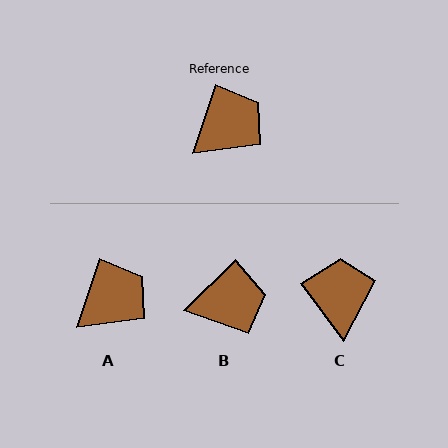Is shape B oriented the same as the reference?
No, it is off by about 27 degrees.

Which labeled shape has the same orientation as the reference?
A.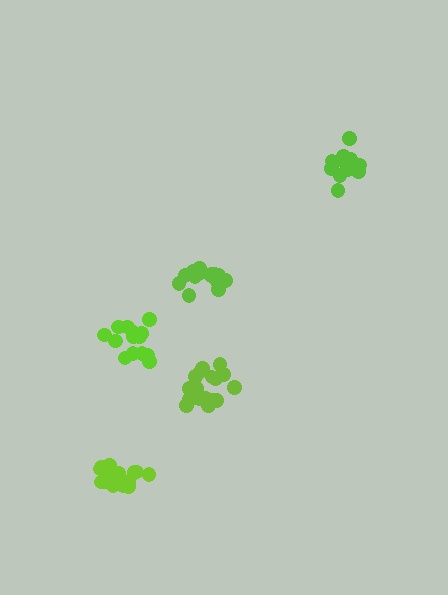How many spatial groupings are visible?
There are 5 spatial groupings.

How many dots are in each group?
Group 1: 18 dots, Group 2: 18 dots, Group 3: 15 dots, Group 4: 15 dots, Group 5: 18 dots (84 total).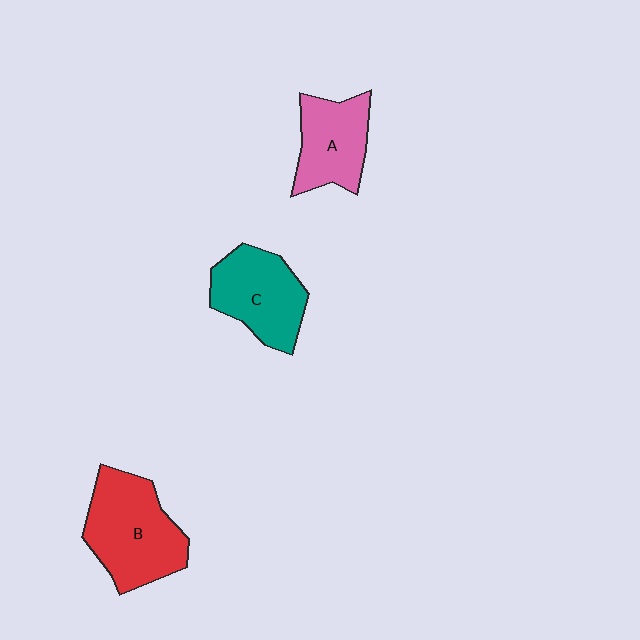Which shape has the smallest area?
Shape A (pink).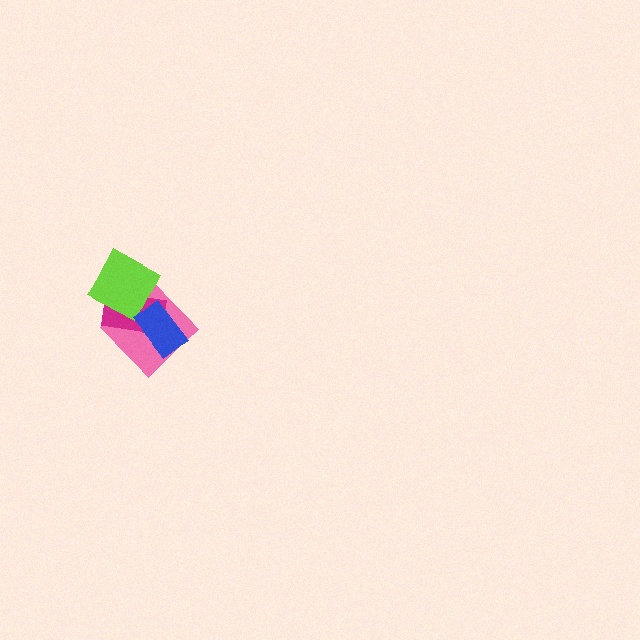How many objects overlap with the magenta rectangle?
3 objects overlap with the magenta rectangle.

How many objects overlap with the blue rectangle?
2 objects overlap with the blue rectangle.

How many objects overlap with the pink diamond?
3 objects overlap with the pink diamond.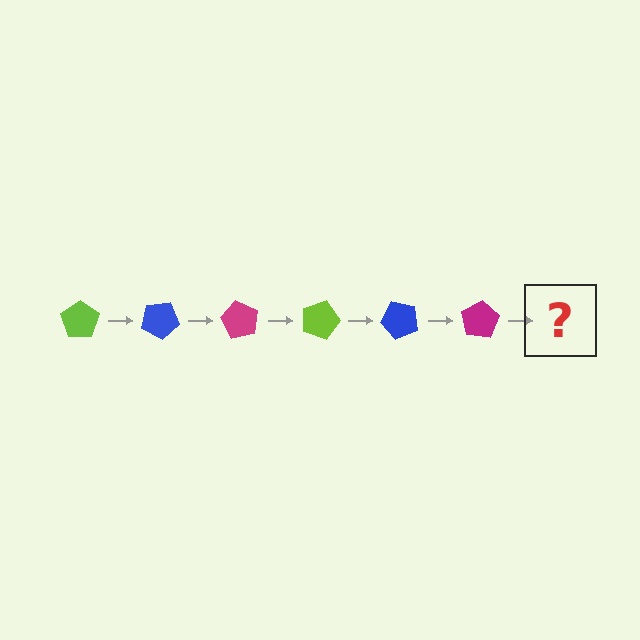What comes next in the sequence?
The next element should be a lime pentagon, rotated 180 degrees from the start.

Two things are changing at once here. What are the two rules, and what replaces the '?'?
The two rules are that it rotates 30 degrees each step and the color cycles through lime, blue, and magenta. The '?' should be a lime pentagon, rotated 180 degrees from the start.